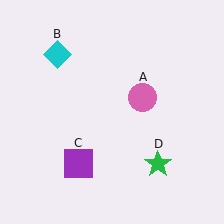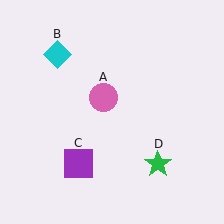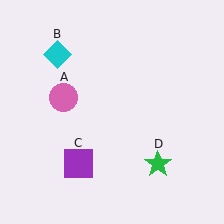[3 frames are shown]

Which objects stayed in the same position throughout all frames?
Cyan diamond (object B) and purple square (object C) and green star (object D) remained stationary.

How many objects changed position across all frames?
1 object changed position: pink circle (object A).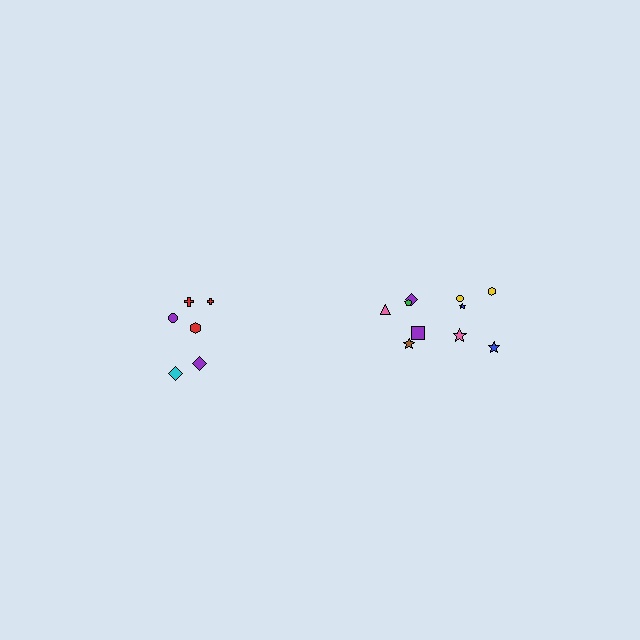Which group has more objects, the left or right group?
The right group.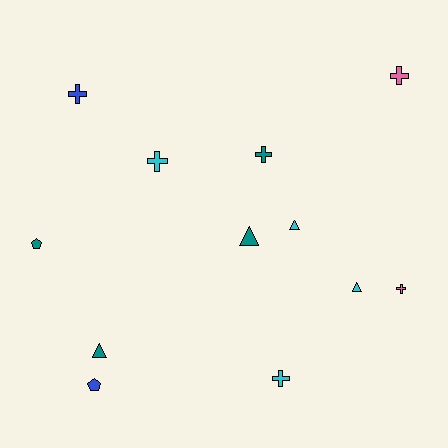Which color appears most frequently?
Teal, with 4 objects.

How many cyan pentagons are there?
There are no cyan pentagons.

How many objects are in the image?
There are 12 objects.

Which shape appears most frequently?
Cross, with 6 objects.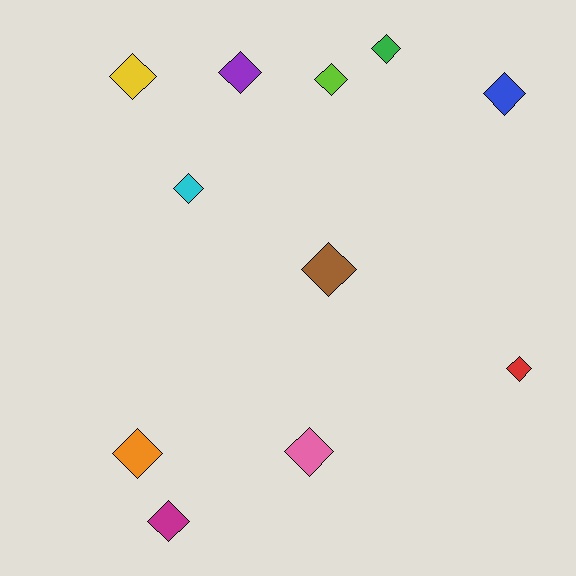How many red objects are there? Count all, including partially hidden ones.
There is 1 red object.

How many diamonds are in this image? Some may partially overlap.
There are 11 diamonds.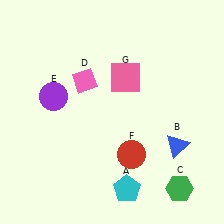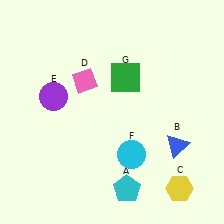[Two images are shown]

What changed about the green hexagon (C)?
In Image 1, C is green. In Image 2, it changed to yellow.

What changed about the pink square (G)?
In Image 1, G is pink. In Image 2, it changed to green.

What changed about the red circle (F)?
In Image 1, F is red. In Image 2, it changed to cyan.